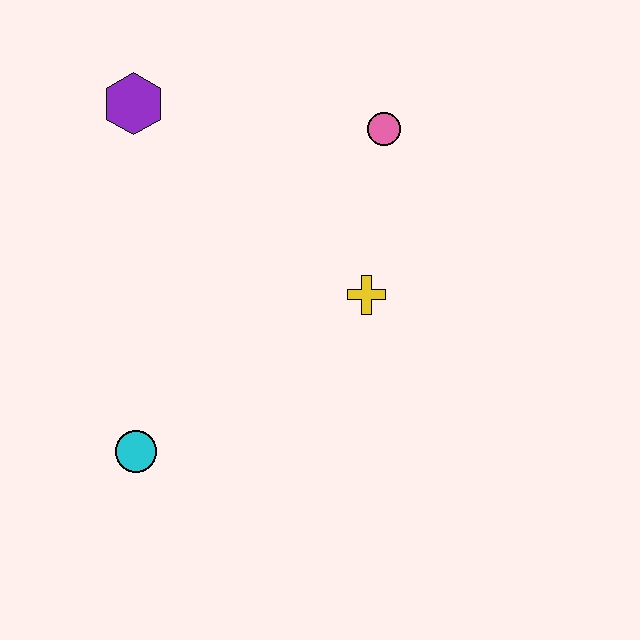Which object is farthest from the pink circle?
The cyan circle is farthest from the pink circle.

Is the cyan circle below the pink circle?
Yes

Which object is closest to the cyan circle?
The yellow cross is closest to the cyan circle.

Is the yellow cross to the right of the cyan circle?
Yes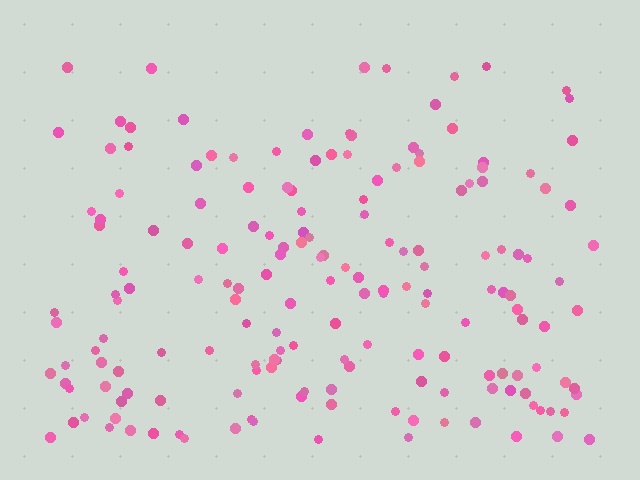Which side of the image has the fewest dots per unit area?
The top.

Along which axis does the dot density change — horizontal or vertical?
Vertical.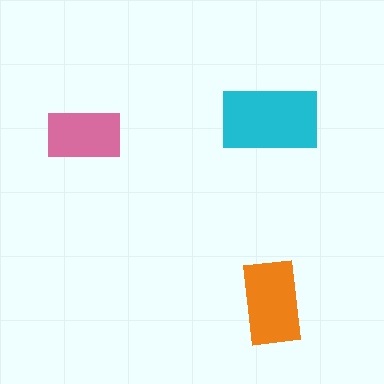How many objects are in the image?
There are 3 objects in the image.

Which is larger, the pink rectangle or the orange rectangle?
The orange one.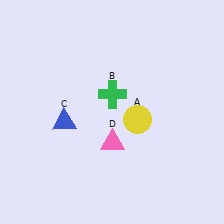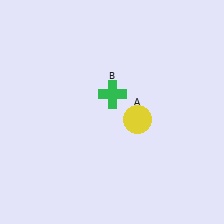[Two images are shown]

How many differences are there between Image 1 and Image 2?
There are 2 differences between the two images.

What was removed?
The pink triangle (D), the blue triangle (C) were removed in Image 2.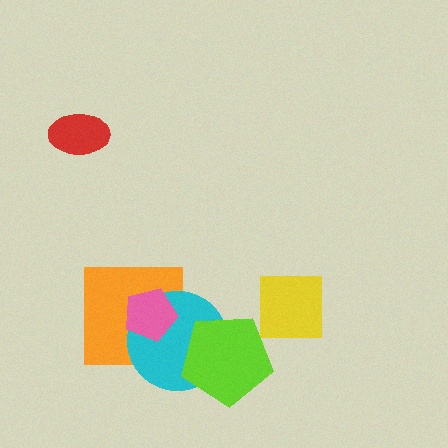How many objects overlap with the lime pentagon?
1 object overlaps with the lime pentagon.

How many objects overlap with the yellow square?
0 objects overlap with the yellow square.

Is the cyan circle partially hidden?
Yes, it is partially covered by another shape.